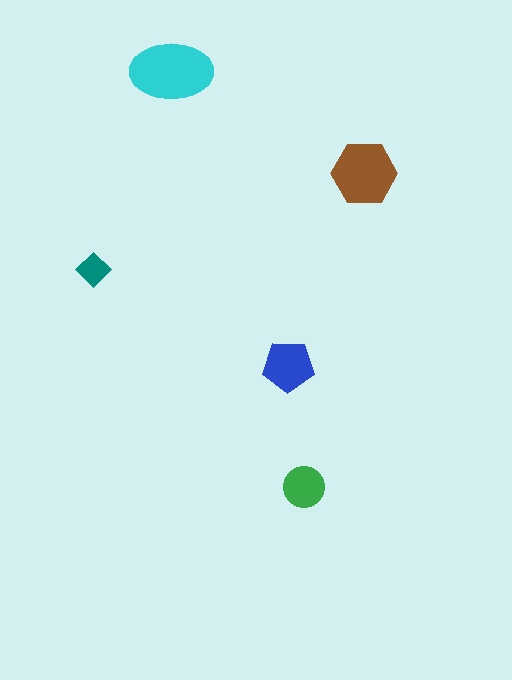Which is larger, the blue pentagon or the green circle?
The blue pentagon.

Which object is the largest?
The cyan ellipse.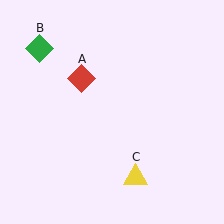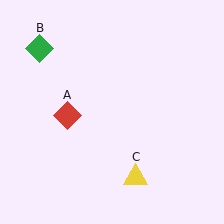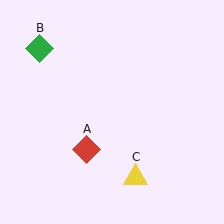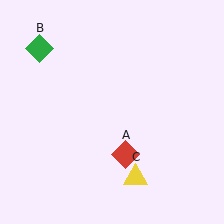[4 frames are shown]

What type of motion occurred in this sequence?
The red diamond (object A) rotated counterclockwise around the center of the scene.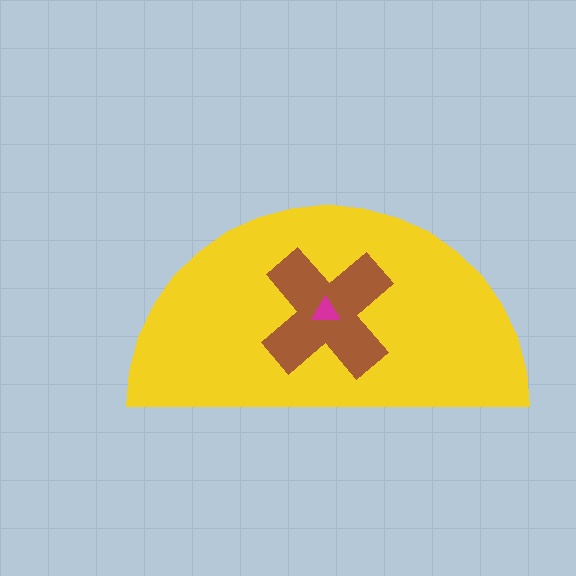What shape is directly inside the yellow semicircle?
The brown cross.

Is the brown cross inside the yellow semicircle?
Yes.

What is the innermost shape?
The magenta triangle.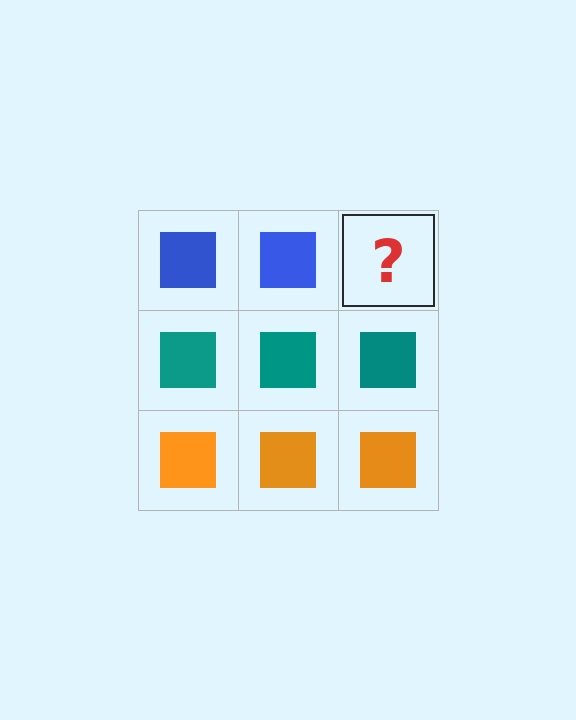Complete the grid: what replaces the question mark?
The question mark should be replaced with a blue square.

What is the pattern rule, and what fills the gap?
The rule is that each row has a consistent color. The gap should be filled with a blue square.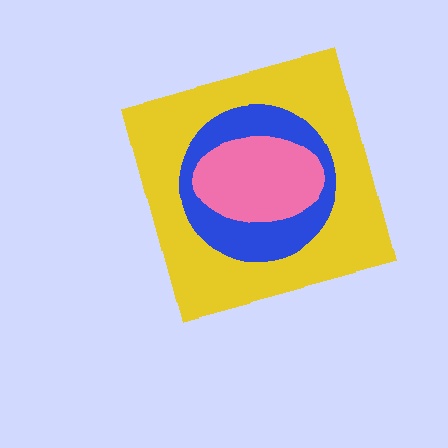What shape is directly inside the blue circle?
The pink ellipse.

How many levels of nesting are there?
3.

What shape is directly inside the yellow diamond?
The blue circle.